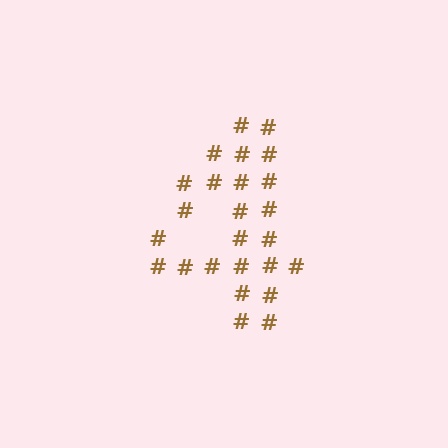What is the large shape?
The large shape is the digit 4.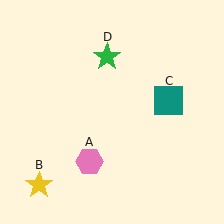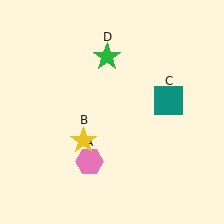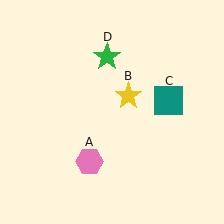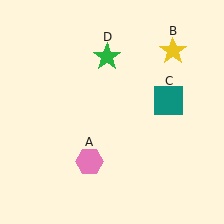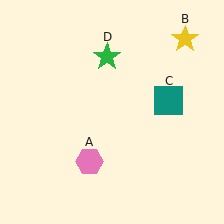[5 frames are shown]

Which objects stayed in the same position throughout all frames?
Pink hexagon (object A) and teal square (object C) and green star (object D) remained stationary.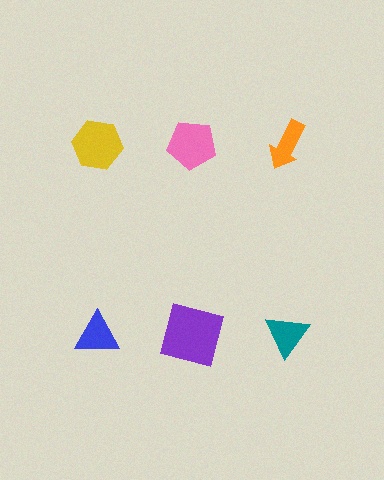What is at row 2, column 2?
A purple square.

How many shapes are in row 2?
3 shapes.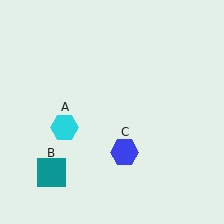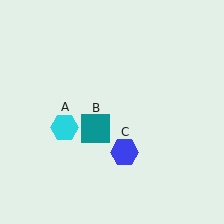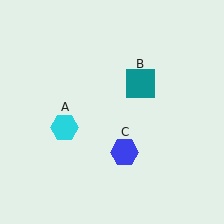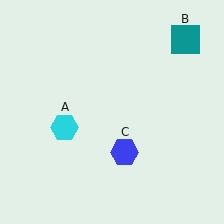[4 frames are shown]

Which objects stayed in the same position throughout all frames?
Cyan hexagon (object A) and blue hexagon (object C) remained stationary.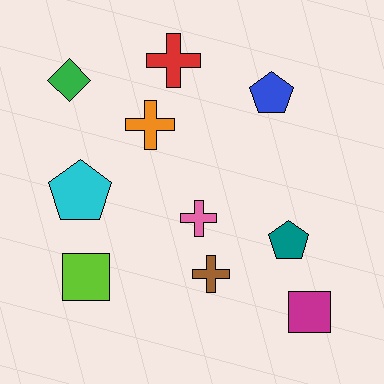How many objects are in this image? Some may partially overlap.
There are 10 objects.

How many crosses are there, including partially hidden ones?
There are 4 crosses.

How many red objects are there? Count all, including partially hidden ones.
There is 1 red object.